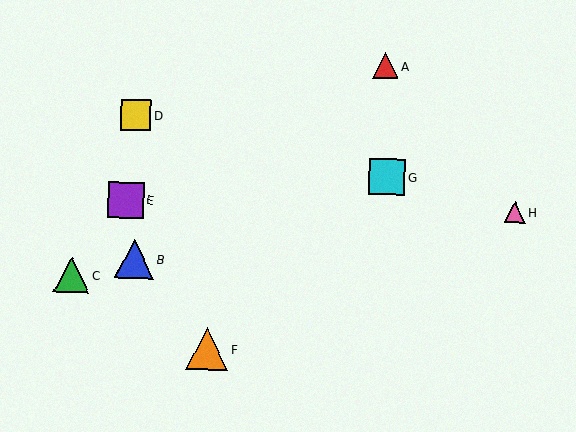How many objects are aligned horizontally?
2 objects (E, H) are aligned horizontally.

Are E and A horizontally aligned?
No, E is at y≈200 and A is at y≈66.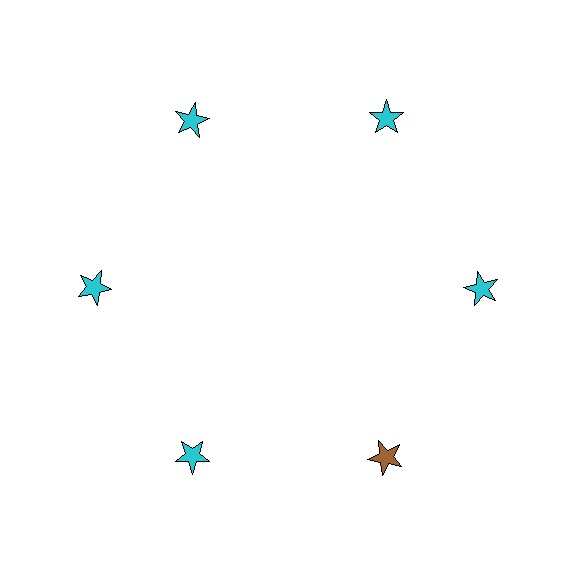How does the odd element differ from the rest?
It has a different color: brown instead of cyan.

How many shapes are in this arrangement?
There are 6 shapes arranged in a ring pattern.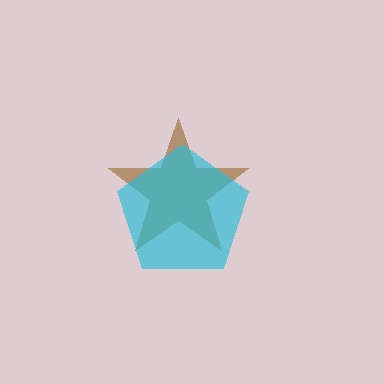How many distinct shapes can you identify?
There are 2 distinct shapes: a brown star, a cyan pentagon.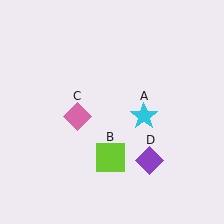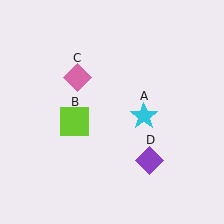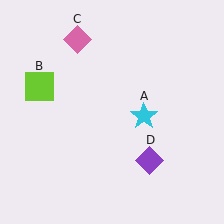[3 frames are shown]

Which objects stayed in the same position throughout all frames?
Cyan star (object A) and purple diamond (object D) remained stationary.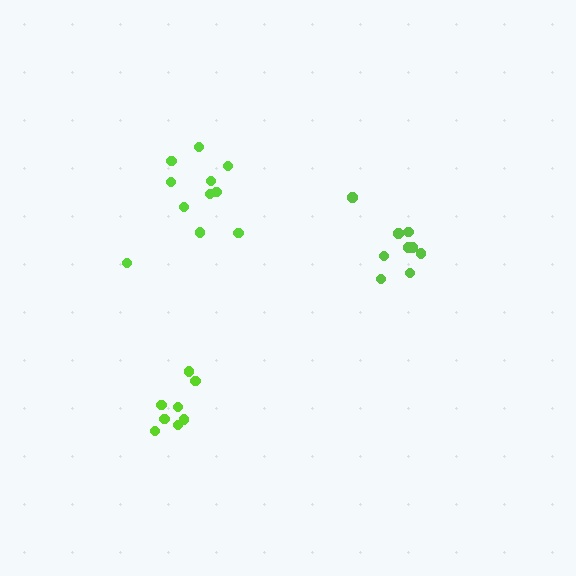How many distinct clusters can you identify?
There are 3 distinct clusters.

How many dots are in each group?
Group 1: 8 dots, Group 2: 11 dots, Group 3: 9 dots (28 total).